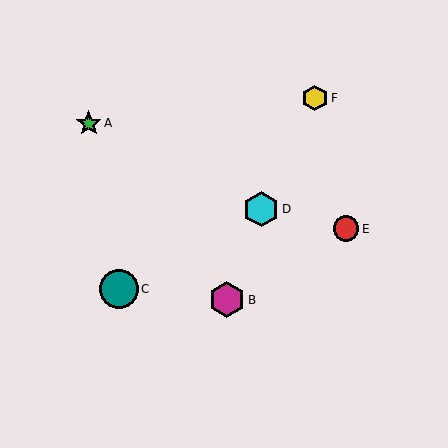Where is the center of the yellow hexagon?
The center of the yellow hexagon is at (315, 98).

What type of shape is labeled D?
Shape D is a cyan hexagon.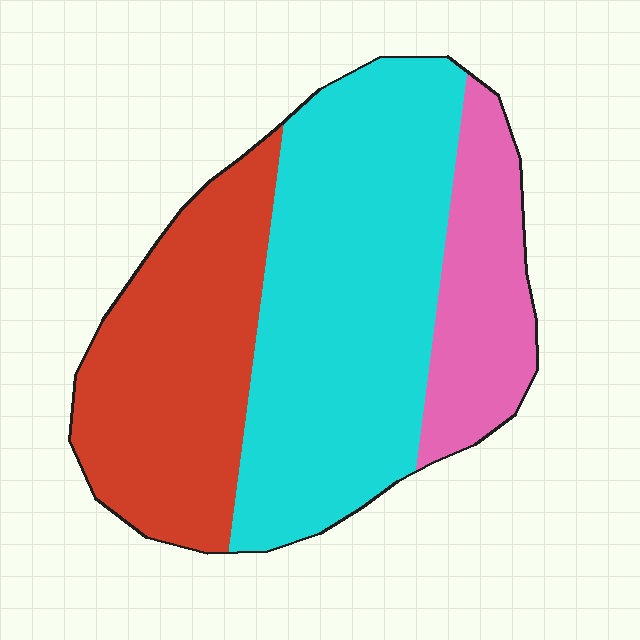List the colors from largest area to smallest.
From largest to smallest: cyan, red, pink.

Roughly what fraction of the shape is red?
Red takes up between a quarter and a half of the shape.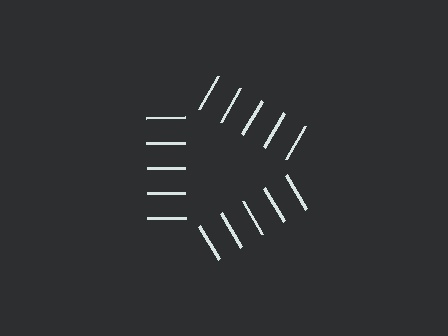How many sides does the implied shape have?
3 sides — the line-ends trace a triangle.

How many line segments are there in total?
15 — 5 along each of the 3 edges.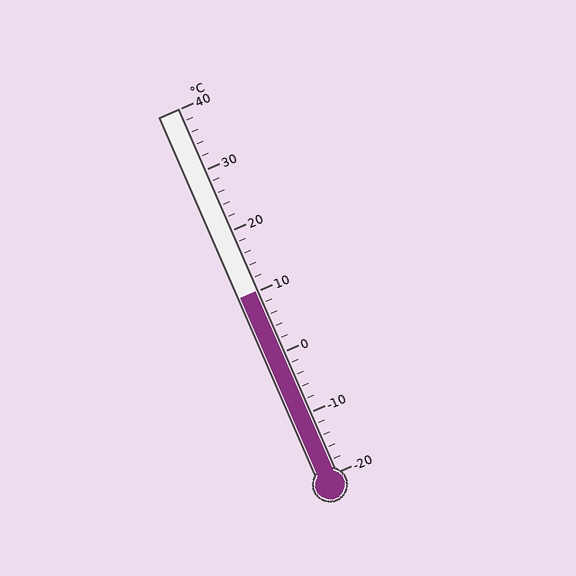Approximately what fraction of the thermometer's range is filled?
The thermometer is filled to approximately 50% of its range.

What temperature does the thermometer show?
The thermometer shows approximately 10°C.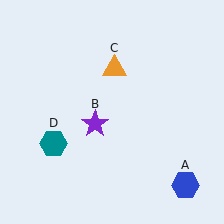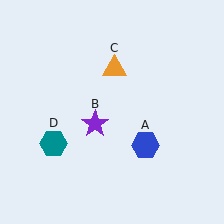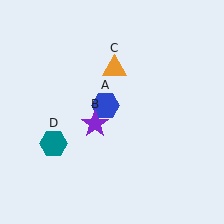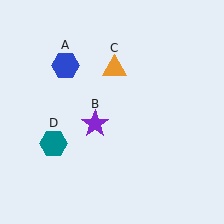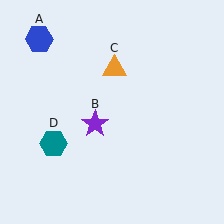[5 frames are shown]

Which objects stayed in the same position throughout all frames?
Purple star (object B) and orange triangle (object C) and teal hexagon (object D) remained stationary.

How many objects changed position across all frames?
1 object changed position: blue hexagon (object A).